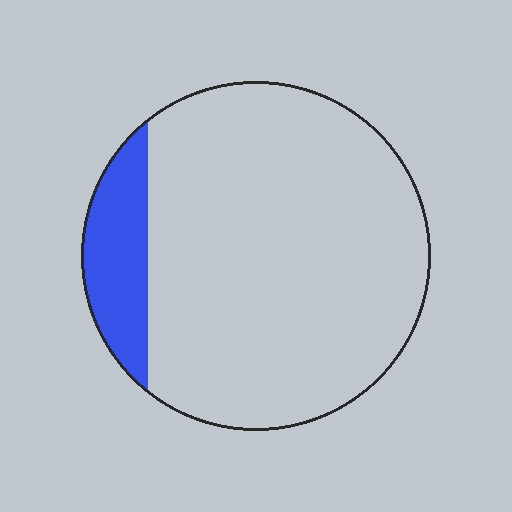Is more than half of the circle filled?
No.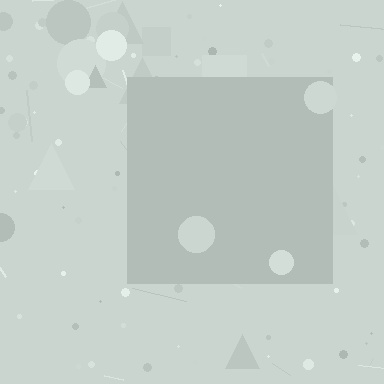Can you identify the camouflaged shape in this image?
The camouflaged shape is a square.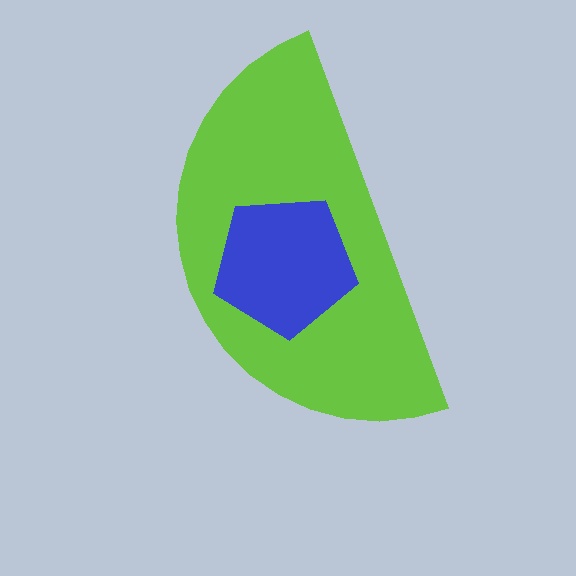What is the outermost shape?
The lime semicircle.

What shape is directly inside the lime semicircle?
The blue pentagon.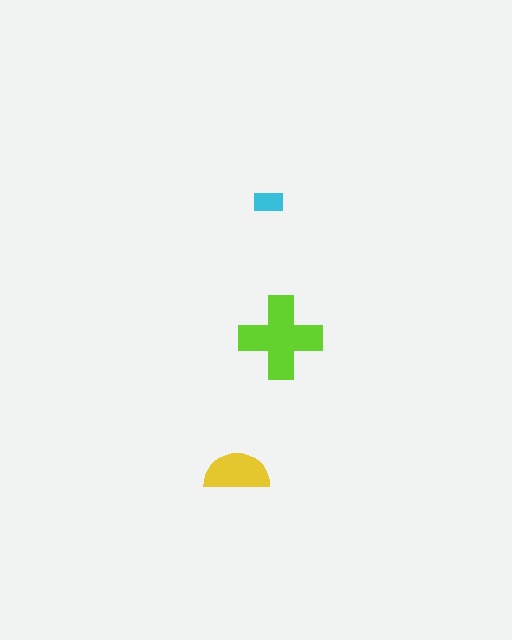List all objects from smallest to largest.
The cyan rectangle, the yellow semicircle, the lime cross.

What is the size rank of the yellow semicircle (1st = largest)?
2nd.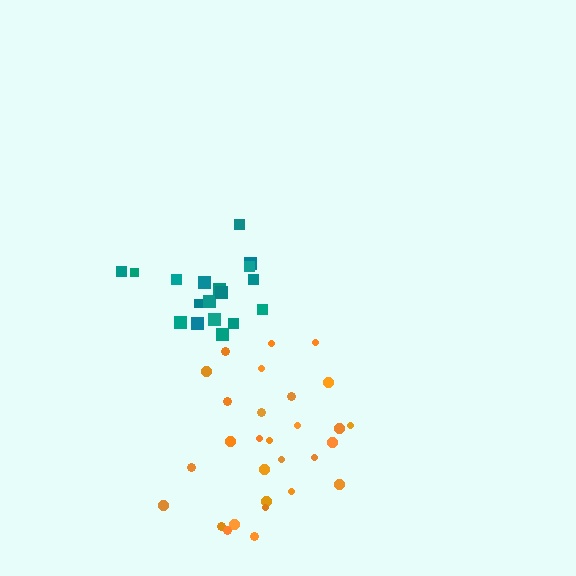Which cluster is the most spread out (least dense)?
Orange.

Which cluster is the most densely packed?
Teal.